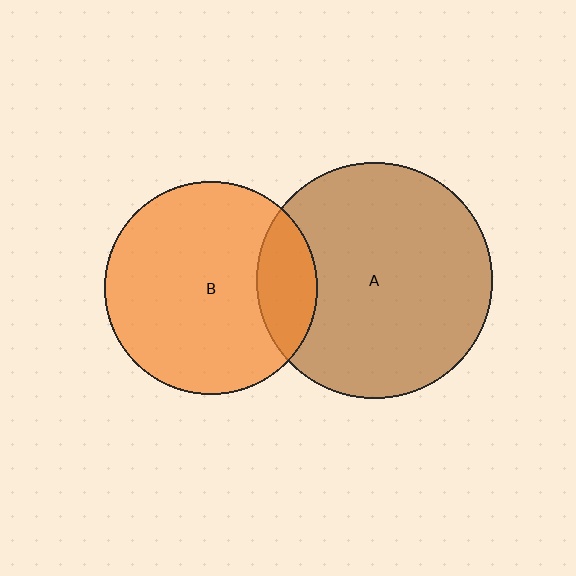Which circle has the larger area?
Circle A (brown).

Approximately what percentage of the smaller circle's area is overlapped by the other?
Approximately 20%.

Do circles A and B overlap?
Yes.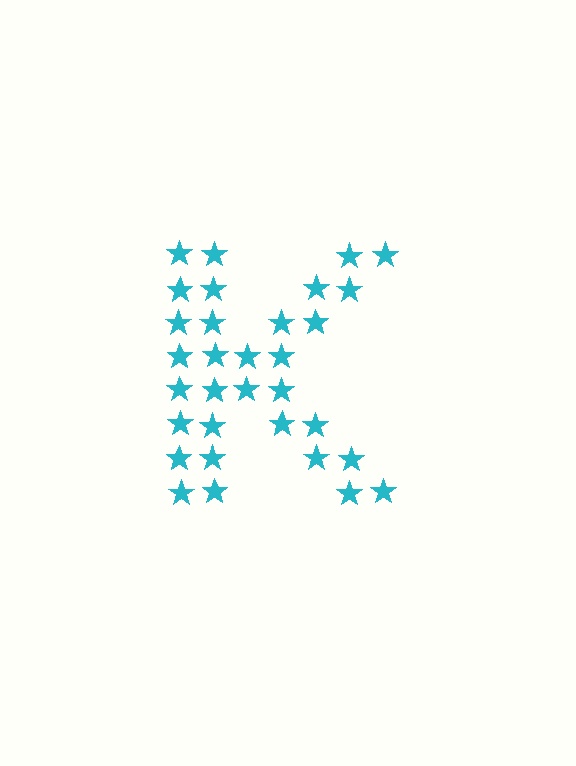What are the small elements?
The small elements are stars.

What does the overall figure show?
The overall figure shows the letter K.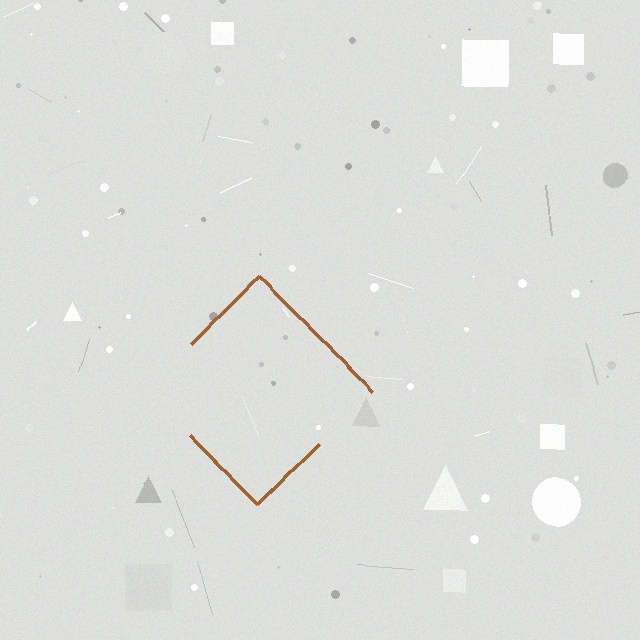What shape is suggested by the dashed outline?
The dashed outline suggests a diamond.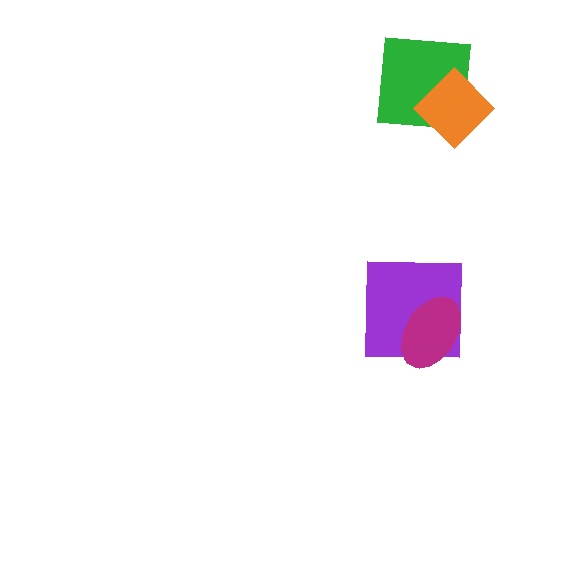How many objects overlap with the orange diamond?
1 object overlaps with the orange diamond.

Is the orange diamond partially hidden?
No, no other shape covers it.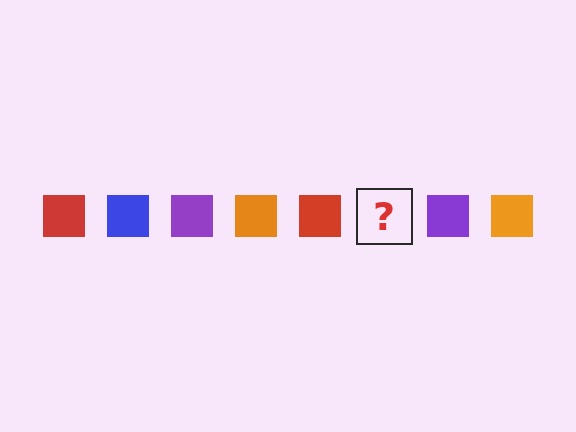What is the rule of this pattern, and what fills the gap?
The rule is that the pattern cycles through red, blue, purple, orange squares. The gap should be filled with a blue square.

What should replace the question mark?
The question mark should be replaced with a blue square.